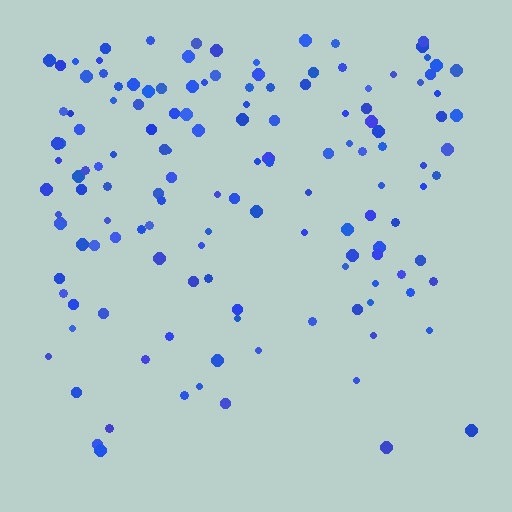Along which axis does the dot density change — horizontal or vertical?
Vertical.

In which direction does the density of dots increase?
From bottom to top, with the top side densest.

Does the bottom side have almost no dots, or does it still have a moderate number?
Still a moderate number, just noticeably fewer than the top.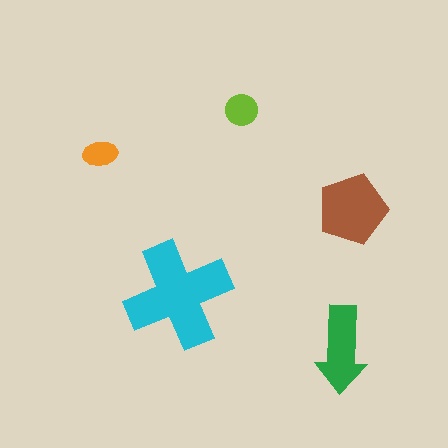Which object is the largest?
The cyan cross.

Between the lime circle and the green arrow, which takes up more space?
The green arrow.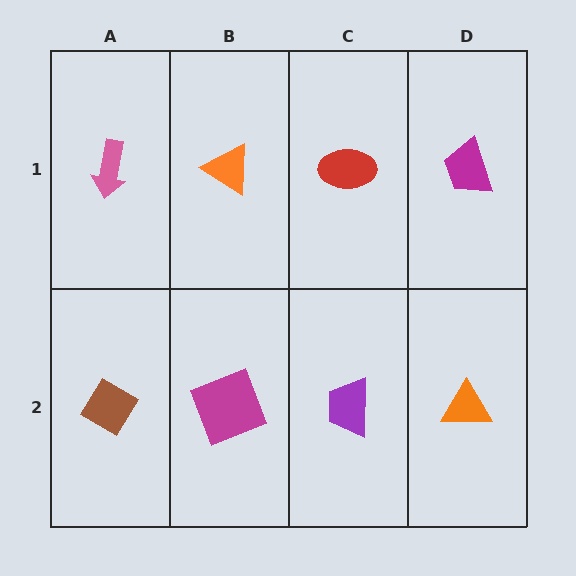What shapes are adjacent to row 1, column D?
An orange triangle (row 2, column D), a red ellipse (row 1, column C).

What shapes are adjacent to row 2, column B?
An orange triangle (row 1, column B), a brown diamond (row 2, column A), a purple trapezoid (row 2, column C).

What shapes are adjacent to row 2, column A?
A pink arrow (row 1, column A), a magenta square (row 2, column B).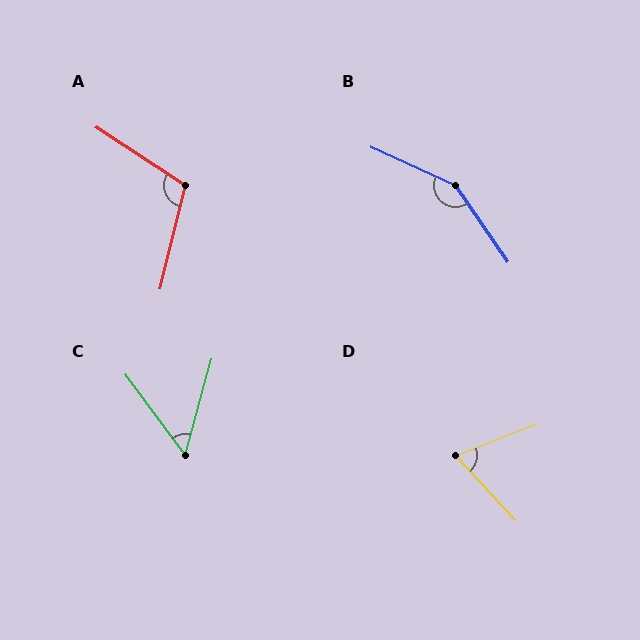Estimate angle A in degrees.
Approximately 109 degrees.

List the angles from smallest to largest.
C (52°), D (68°), A (109°), B (149°).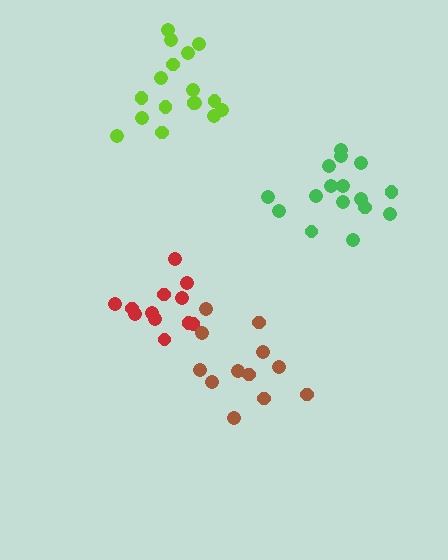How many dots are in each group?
Group 1: 16 dots, Group 2: 12 dots, Group 3: 12 dots, Group 4: 17 dots (57 total).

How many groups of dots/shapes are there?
There are 4 groups.